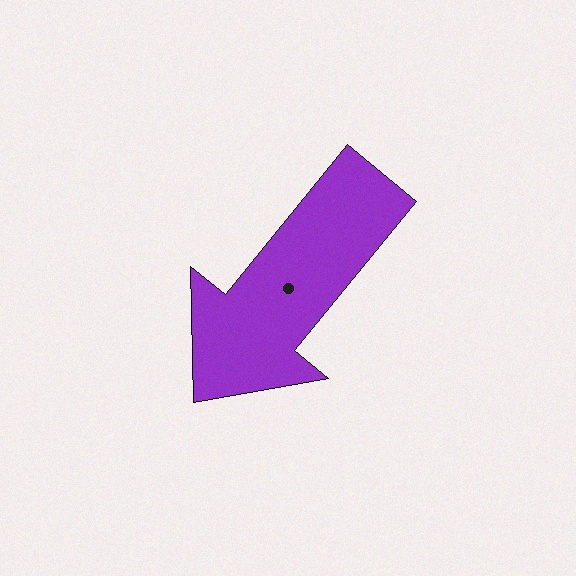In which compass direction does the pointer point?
Southwest.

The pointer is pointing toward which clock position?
Roughly 7 o'clock.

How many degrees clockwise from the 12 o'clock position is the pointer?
Approximately 219 degrees.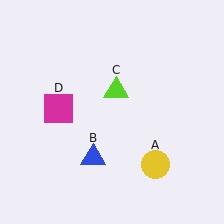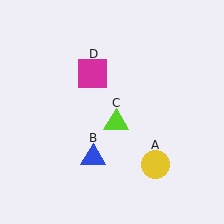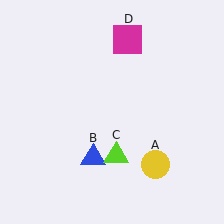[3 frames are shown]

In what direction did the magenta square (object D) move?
The magenta square (object D) moved up and to the right.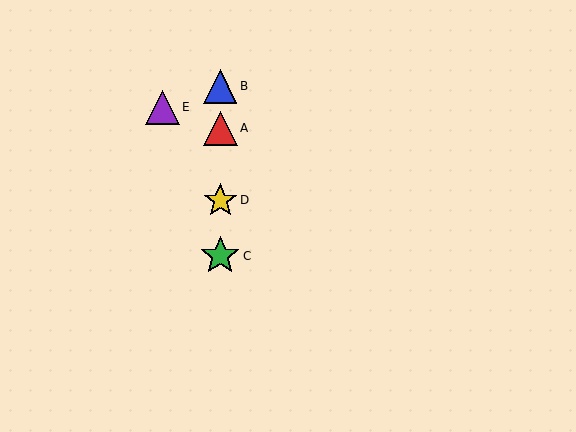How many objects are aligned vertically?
4 objects (A, B, C, D) are aligned vertically.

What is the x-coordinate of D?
Object D is at x≈220.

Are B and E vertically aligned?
No, B is at x≈220 and E is at x≈162.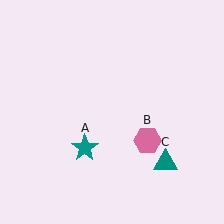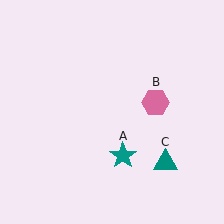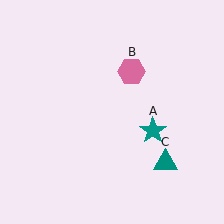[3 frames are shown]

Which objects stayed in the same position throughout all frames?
Teal triangle (object C) remained stationary.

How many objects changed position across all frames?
2 objects changed position: teal star (object A), pink hexagon (object B).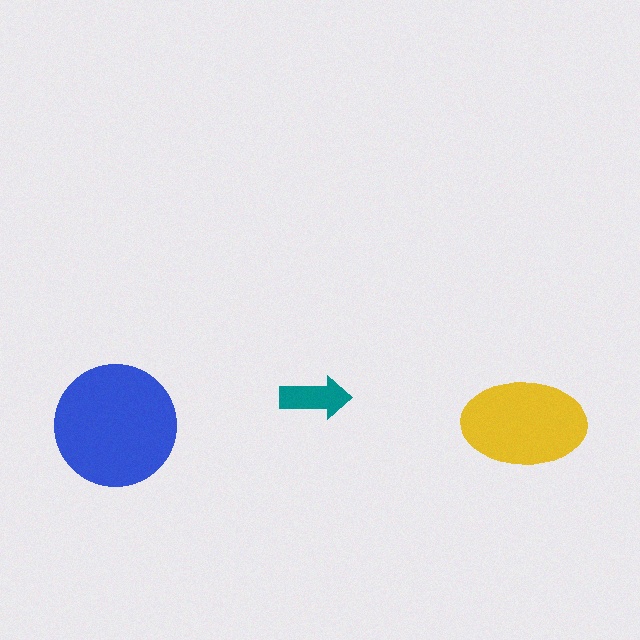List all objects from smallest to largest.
The teal arrow, the yellow ellipse, the blue circle.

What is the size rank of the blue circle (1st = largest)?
1st.